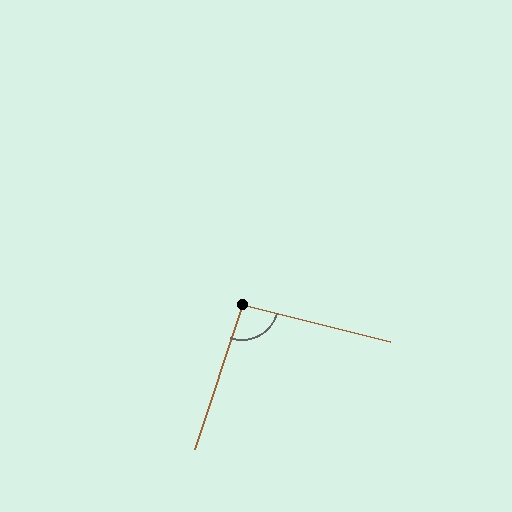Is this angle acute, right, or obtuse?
It is approximately a right angle.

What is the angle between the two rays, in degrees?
Approximately 94 degrees.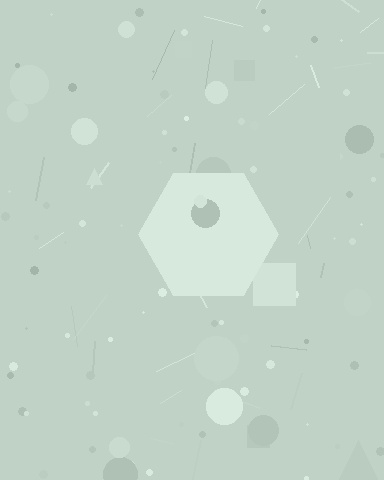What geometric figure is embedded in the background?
A hexagon is embedded in the background.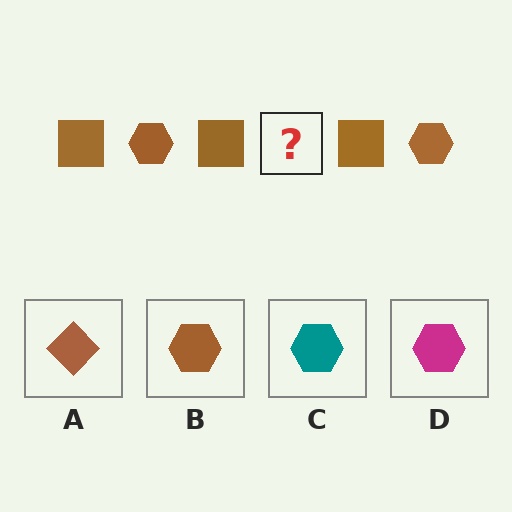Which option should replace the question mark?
Option B.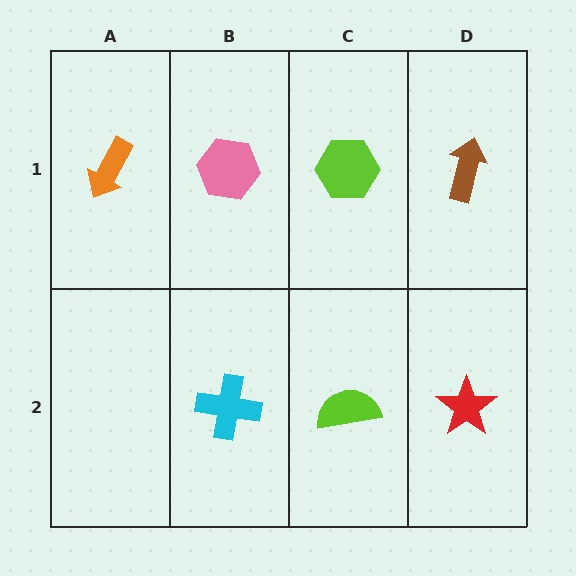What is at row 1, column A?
An orange arrow.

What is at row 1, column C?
A lime hexagon.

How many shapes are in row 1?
4 shapes.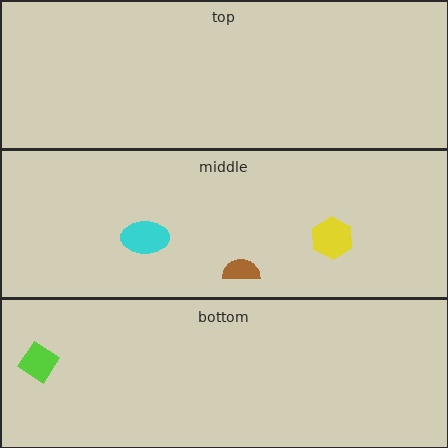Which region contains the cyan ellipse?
The middle region.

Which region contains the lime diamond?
The bottom region.